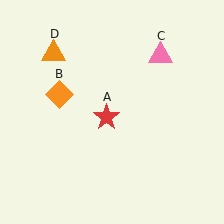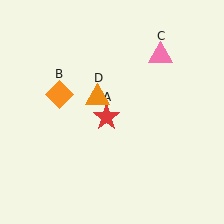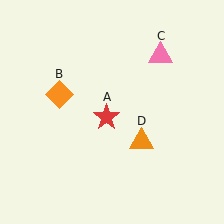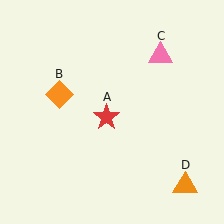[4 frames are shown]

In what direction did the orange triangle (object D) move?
The orange triangle (object D) moved down and to the right.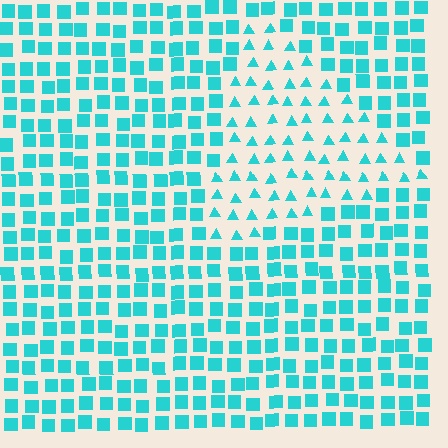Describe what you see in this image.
The image is filled with small cyan elements arranged in a uniform grid. A triangle-shaped region contains triangles, while the surrounding area contains squares. The boundary is defined purely by the change in element shape.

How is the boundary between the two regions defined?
The boundary is defined by a change in element shape: triangles inside vs. squares outside. All elements share the same color and spacing.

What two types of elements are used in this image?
The image uses triangles inside the triangle region and squares outside it.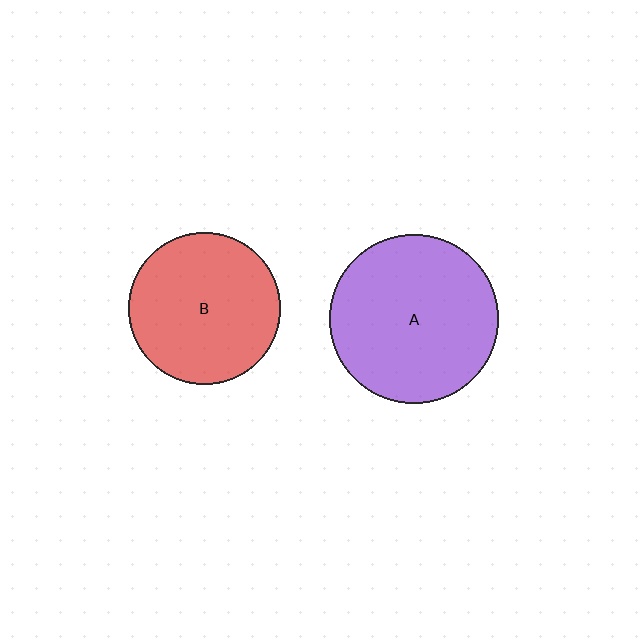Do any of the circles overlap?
No, none of the circles overlap.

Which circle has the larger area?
Circle A (purple).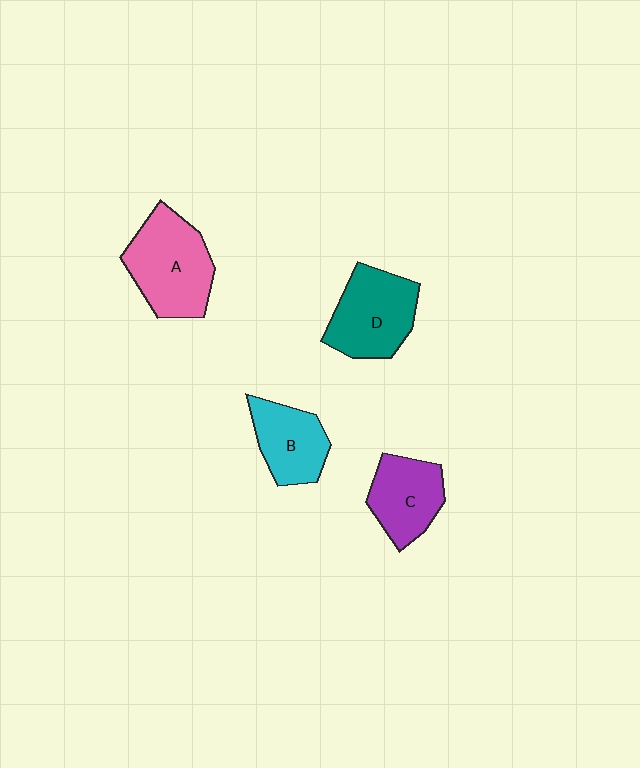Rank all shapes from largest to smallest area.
From largest to smallest: A (pink), D (teal), C (purple), B (cyan).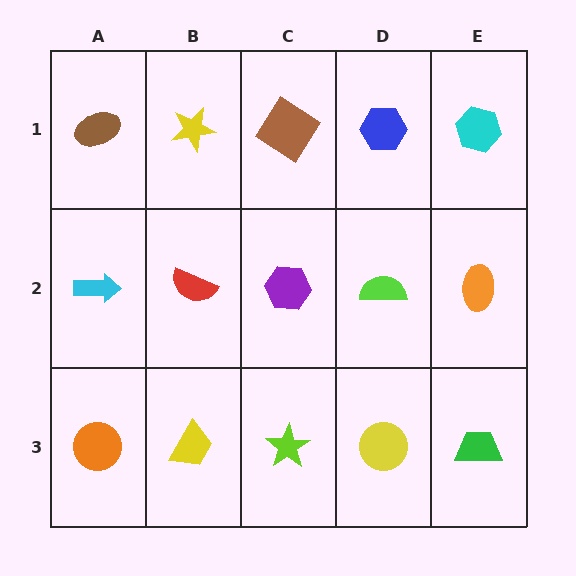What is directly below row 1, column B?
A red semicircle.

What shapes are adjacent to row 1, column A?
A cyan arrow (row 2, column A), a yellow star (row 1, column B).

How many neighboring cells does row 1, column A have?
2.